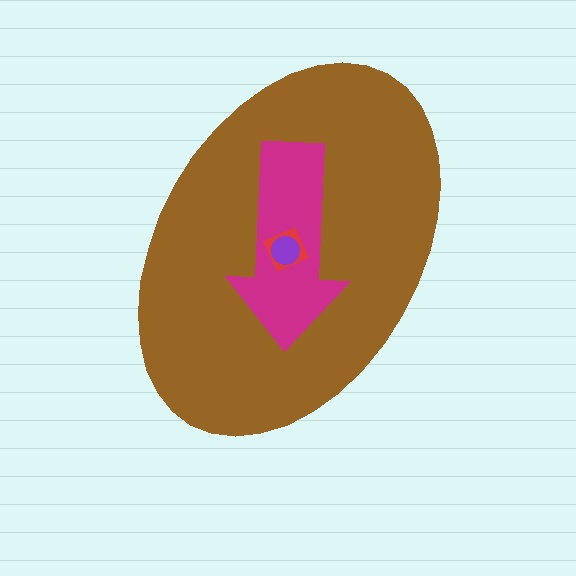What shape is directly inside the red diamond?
The purple circle.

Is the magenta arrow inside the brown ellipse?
Yes.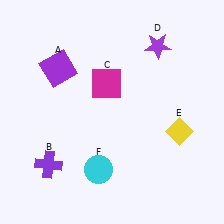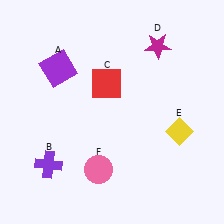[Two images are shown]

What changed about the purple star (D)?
In Image 1, D is purple. In Image 2, it changed to magenta.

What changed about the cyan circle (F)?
In Image 1, F is cyan. In Image 2, it changed to pink.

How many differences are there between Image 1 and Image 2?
There are 3 differences between the two images.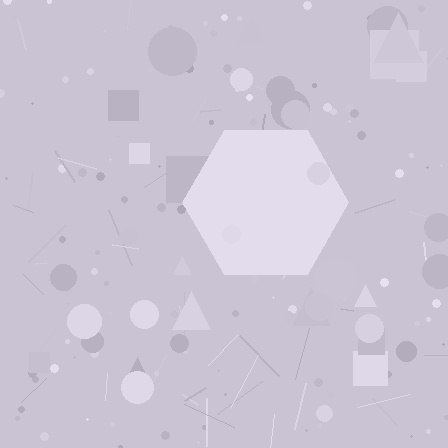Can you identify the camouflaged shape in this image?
The camouflaged shape is a hexagon.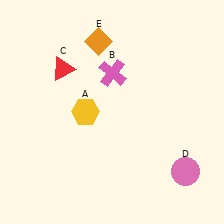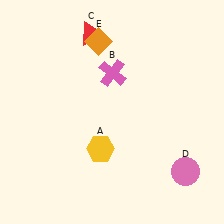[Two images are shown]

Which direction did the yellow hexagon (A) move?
The yellow hexagon (A) moved down.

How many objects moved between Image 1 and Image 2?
2 objects moved between the two images.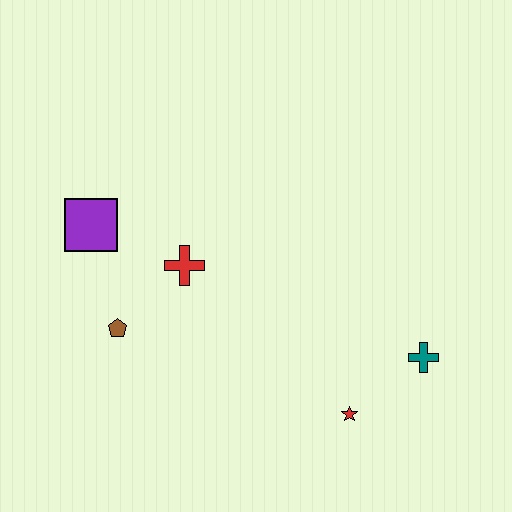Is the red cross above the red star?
Yes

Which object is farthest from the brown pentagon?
The teal cross is farthest from the brown pentagon.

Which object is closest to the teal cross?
The red star is closest to the teal cross.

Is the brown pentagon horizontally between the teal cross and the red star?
No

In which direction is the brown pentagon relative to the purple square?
The brown pentagon is below the purple square.